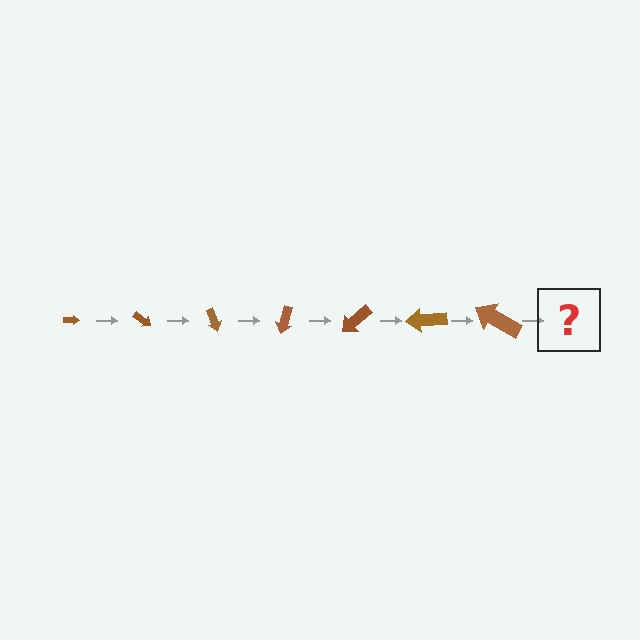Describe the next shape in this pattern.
It should be an arrow, larger than the previous one and rotated 245 degrees from the start.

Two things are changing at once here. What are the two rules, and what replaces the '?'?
The two rules are that the arrow grows larger each step and it rotates 35 degrees each step. The '?' should be an arrow, larger than the previous one and rotated 245 degrees from the start.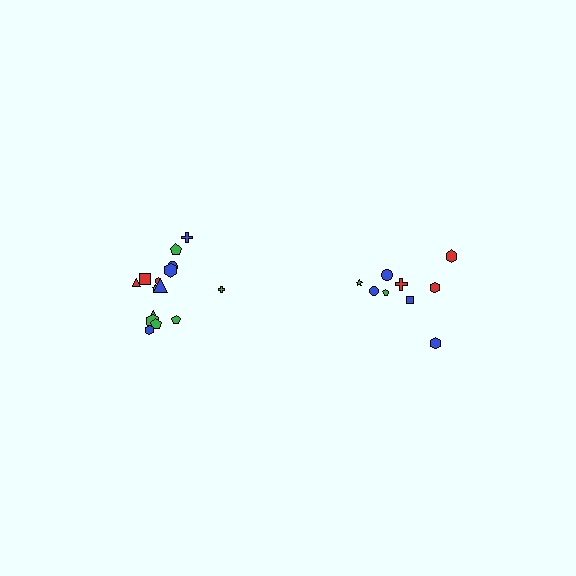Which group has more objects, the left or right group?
The left group.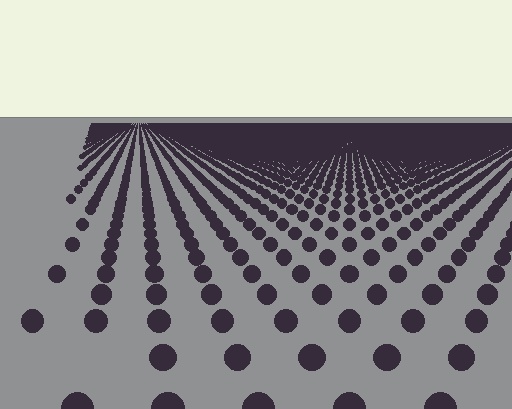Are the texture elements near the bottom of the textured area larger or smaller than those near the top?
Larger. Near the bottom, elements are closer to the viewer and appear at a bigger on-screen size.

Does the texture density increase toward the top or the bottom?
Density increases toward the top.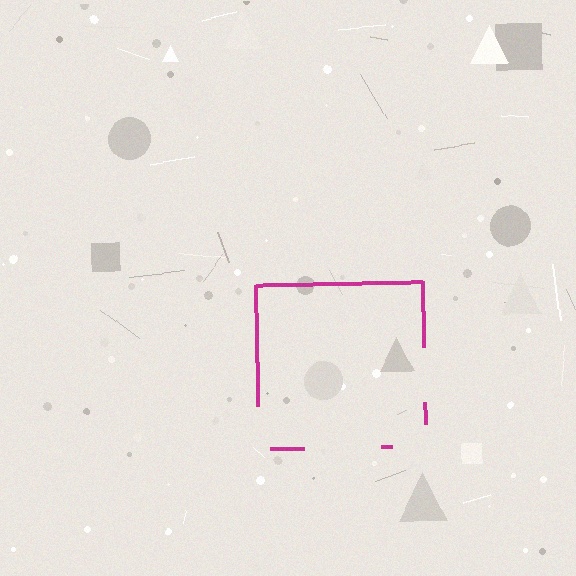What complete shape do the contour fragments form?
The contour fragments form a square.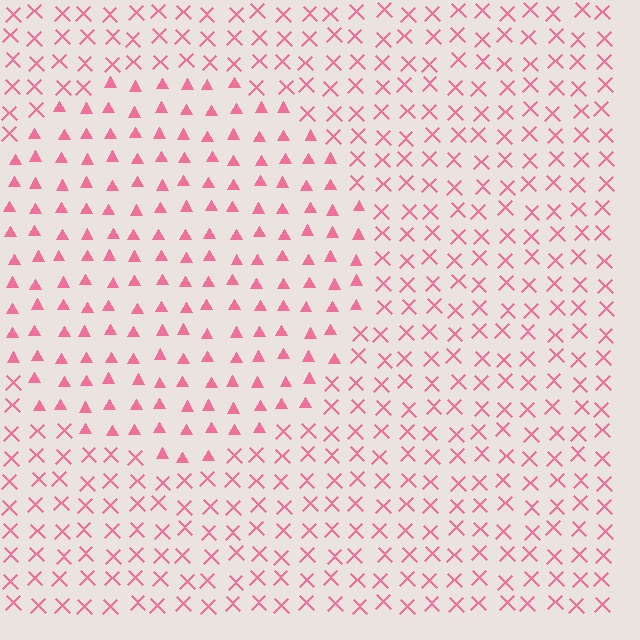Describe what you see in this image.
The image is filled with small pink elements arranged in a uniform grid. A circle-shaped region contains triangles, while the surrounding area contains X marks. The boundary is defined purely by the change in element shape.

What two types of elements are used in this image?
The image uses triangles inside the circle region and X marks outside it.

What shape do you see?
I see a circle.